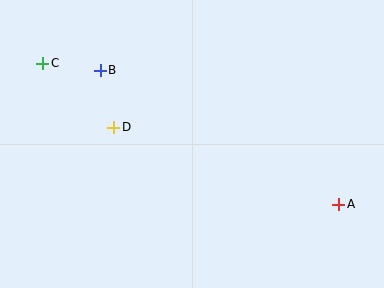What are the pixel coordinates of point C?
Point C is at (43, 63).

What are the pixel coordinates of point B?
Point B is at (100, 70).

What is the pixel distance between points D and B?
The distance between D and B is 59 pixels.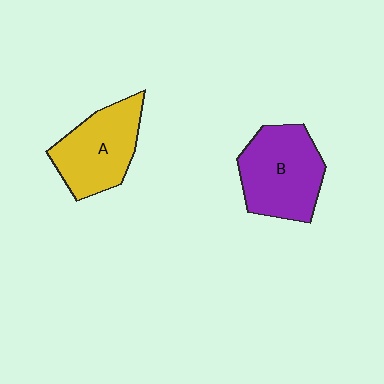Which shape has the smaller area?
Shape A (yellow).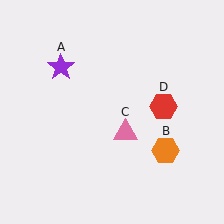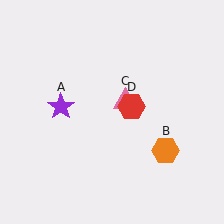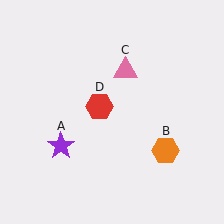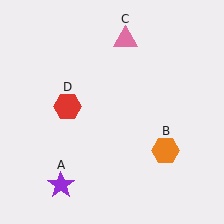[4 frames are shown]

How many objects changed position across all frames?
3 objects changed position: purple star (object A), pink triangle (object C), red hexagon (object D).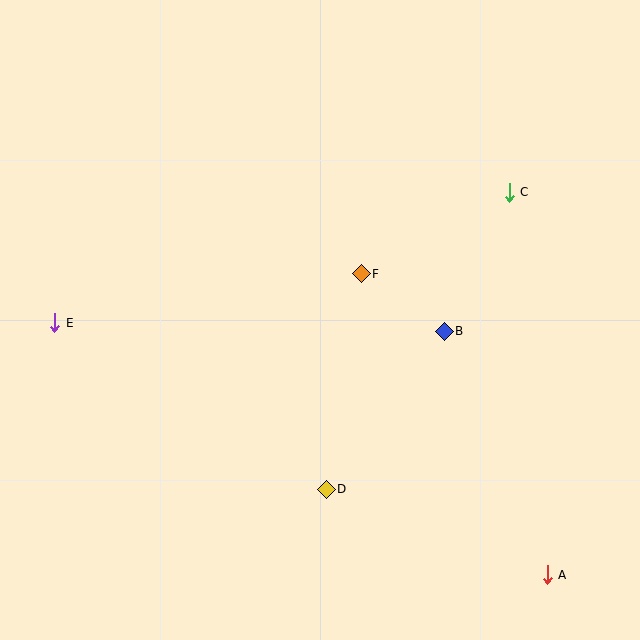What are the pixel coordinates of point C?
Point C is at (509, 192).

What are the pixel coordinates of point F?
Point F is at (361, 274).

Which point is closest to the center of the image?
Point F at (361, 274) is closest to the center.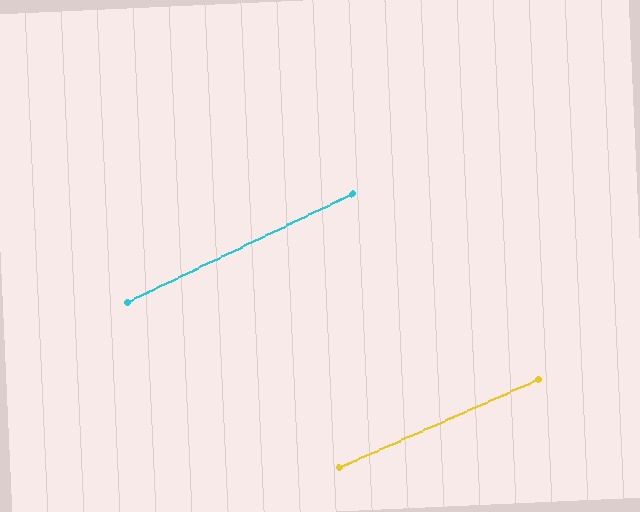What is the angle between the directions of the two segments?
Approximately 2 degrees.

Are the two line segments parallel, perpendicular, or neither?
Parallel — their directions differ by only 2.0°.